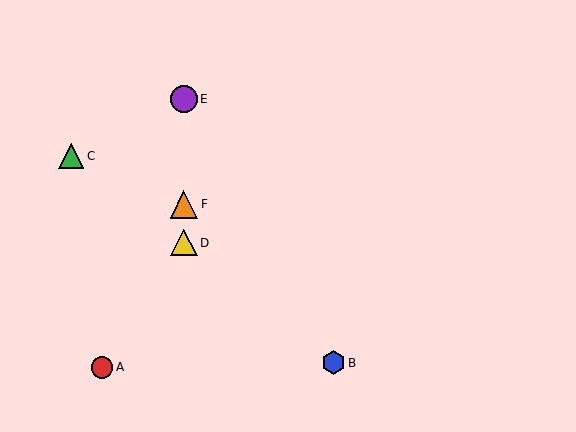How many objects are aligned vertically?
3 objects (D, E, F) are aligned vertically.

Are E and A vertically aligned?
No, E is at x≈184 and A is at x≈102.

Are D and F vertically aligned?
Yes, both are at x≈184.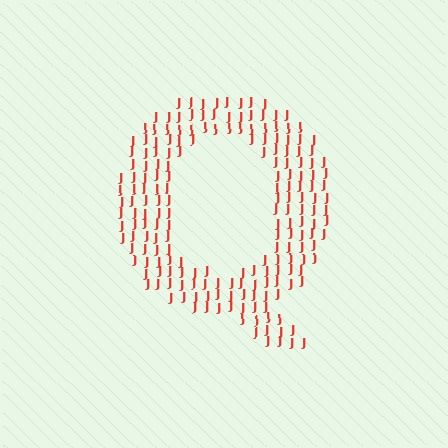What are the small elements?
The small elements are letter J's.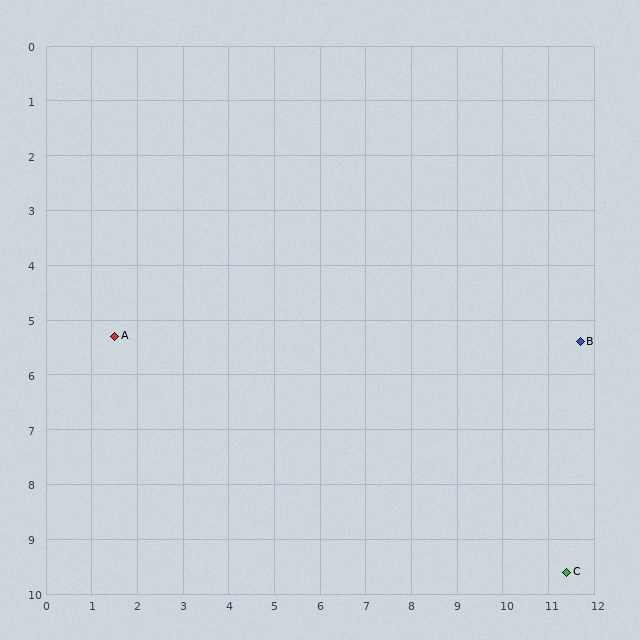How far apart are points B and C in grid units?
Points B and C are about 4.2 grid units apart.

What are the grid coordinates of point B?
Point B is at approximately (11.7, 5.4).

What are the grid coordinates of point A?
Point A is at approximately (1.5, 5.3).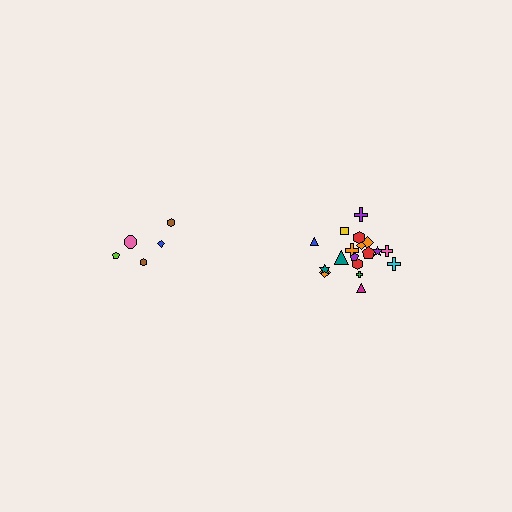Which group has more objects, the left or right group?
The right group.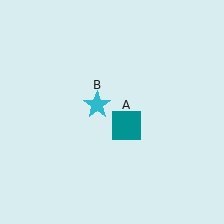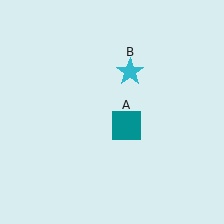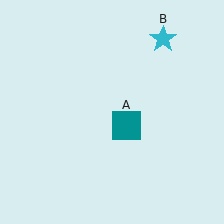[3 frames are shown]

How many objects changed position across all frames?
1 object changed position: cyan star (object B).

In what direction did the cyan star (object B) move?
The cyan star (object B) moved up and to the right.